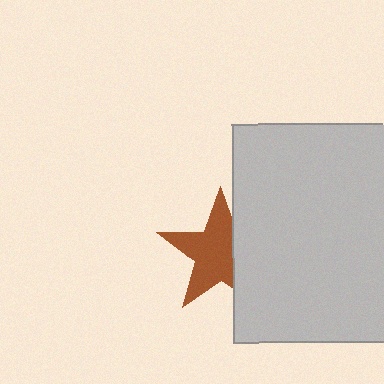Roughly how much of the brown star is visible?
Most of it is visible (roughly 67%).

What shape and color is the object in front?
The object in front is a light gray rectangle.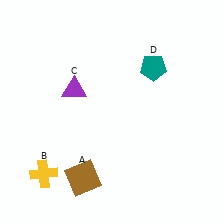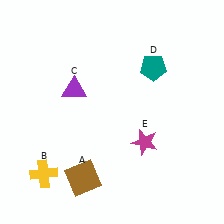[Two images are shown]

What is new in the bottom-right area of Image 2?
A magenta star (E) was added in the bottom-right area of Image 2.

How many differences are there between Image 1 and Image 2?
There is 1 difference between the two images.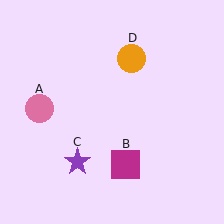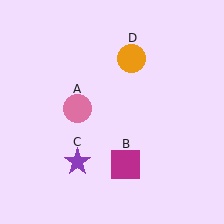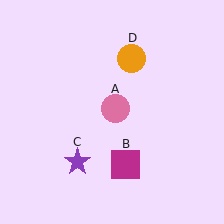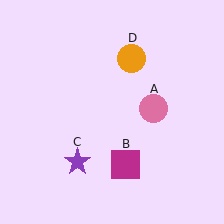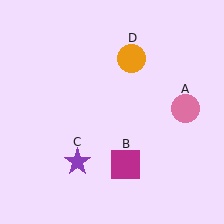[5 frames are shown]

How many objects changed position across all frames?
1 object changed position: pink circle (object A).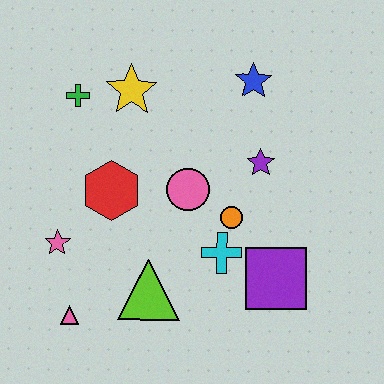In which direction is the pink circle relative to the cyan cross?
The pink circle is above the cyan cross.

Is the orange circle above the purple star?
No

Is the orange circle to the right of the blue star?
No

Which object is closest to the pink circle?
The orange circle is closest to the pink circle.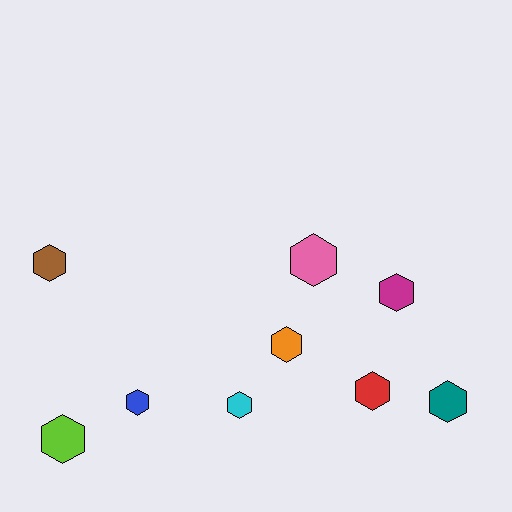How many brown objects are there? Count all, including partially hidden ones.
There is 1 brown object.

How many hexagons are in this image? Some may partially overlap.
There are 9 hexagons.